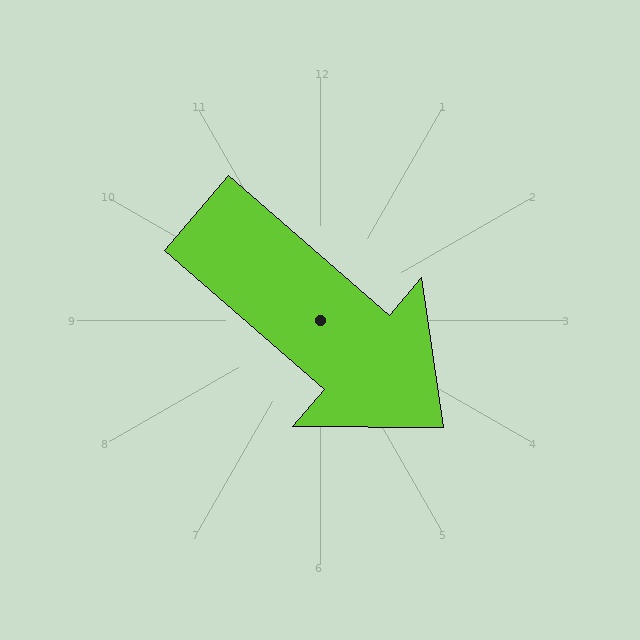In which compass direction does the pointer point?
Southeast.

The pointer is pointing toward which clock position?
Roughly 4 o'clock.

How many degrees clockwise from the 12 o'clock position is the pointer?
Approximately 131 degrees.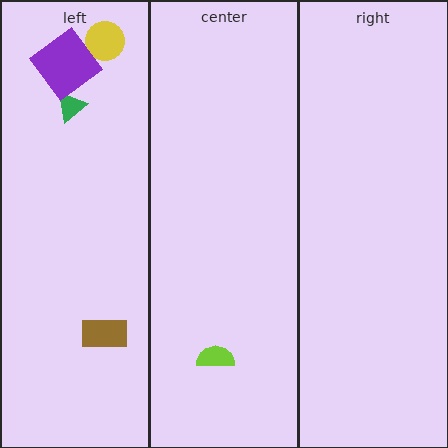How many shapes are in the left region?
4.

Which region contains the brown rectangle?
The left region.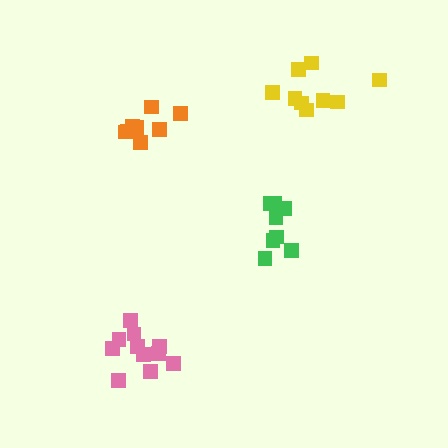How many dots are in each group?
Group 1: 9 dots, Group 2: 8 dots, Group 3: 8 dots, Group 4: 11 dots (36 total).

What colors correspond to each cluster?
The clusters are colored: yellow, orange, green, pink.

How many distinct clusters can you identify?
There are 4 distinct clusters.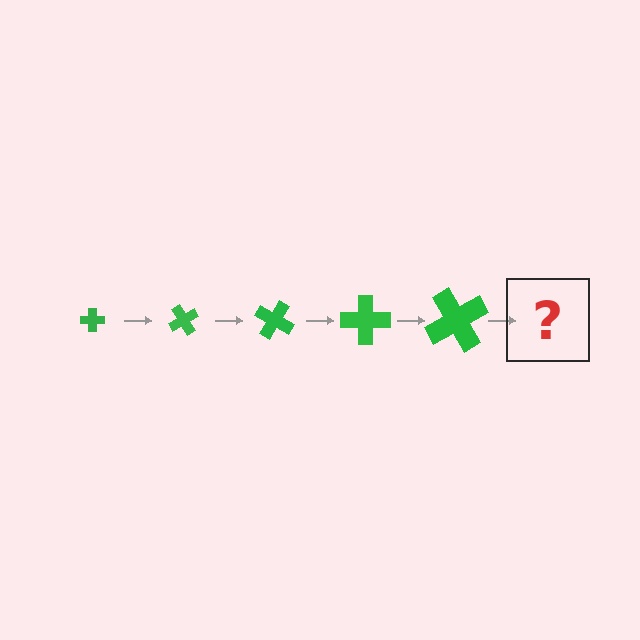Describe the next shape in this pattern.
It should be a cross, larger than the previous one and rotated 300 degrees from the start.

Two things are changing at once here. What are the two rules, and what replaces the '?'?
The two rules are that the cross grows larger each step and it rotates 60 degrees each step. The '?' should be a cross, larger than the previous one and rotated 300 degrees from the start.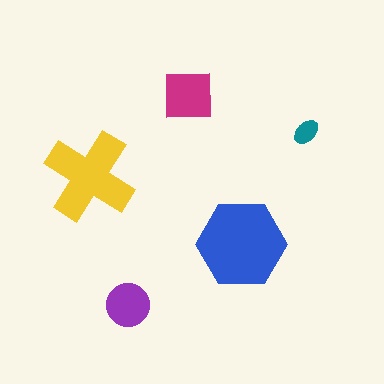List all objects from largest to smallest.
The blue hexagon, the yellow cross, the magenta square, the purple circle, the teal ellipse.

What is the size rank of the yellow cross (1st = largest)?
2nd.